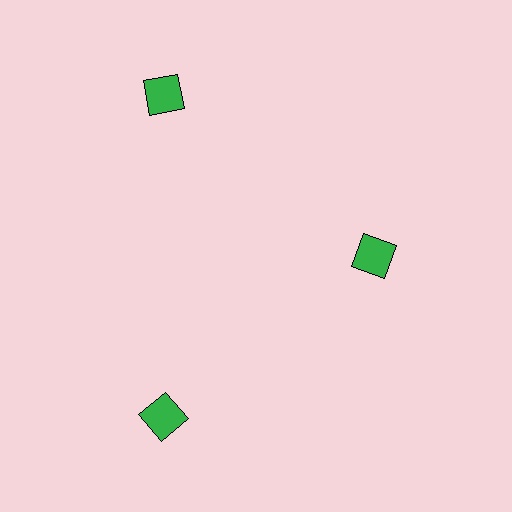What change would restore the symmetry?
The symmetry would be restored by moving it outward, back onto the ring so that all 3 squares sit at equal angles and equal distance from the center.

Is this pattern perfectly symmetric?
No. The 3 green squares are arranged in a ring, but one element near the 3 o'clock position is pulled inward toward the center, breaking the 3-fold rotational symmetry.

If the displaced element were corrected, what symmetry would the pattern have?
It would have 3-fold rotational symmetry — the pattern would map onto itself every 120 degrees.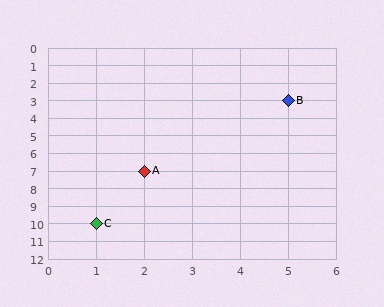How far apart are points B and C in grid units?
Points B and C are 4 columns and 7 rows apart (about 8.1 grid units diagonally).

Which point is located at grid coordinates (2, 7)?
Point A is at (2, 7).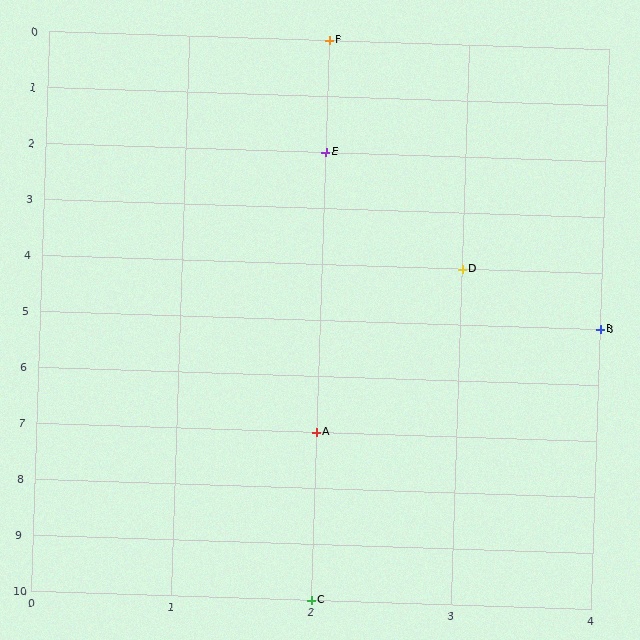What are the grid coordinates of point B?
Point B is at grid coordinates (4, 5).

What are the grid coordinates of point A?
Point A is at grid coordinates (2, 7).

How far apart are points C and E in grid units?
Points C and E are 8 rows apart.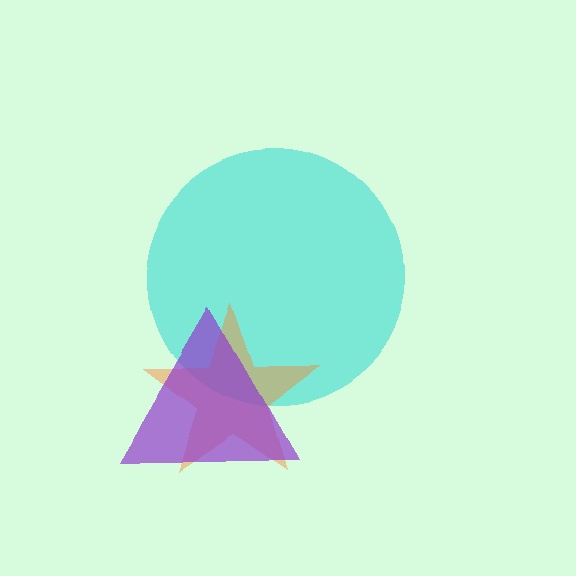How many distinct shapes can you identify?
There are 3 distinct shapes: a cyan circle, an orange star, a purple triangle.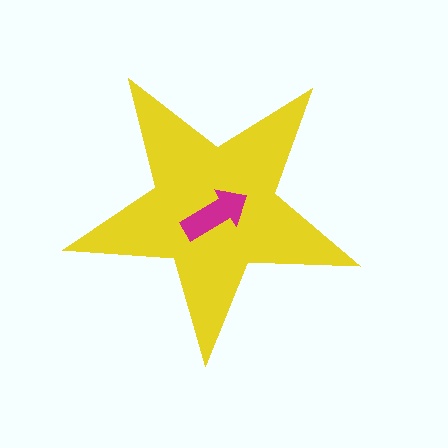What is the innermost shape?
The magenta arrow.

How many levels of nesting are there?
2.